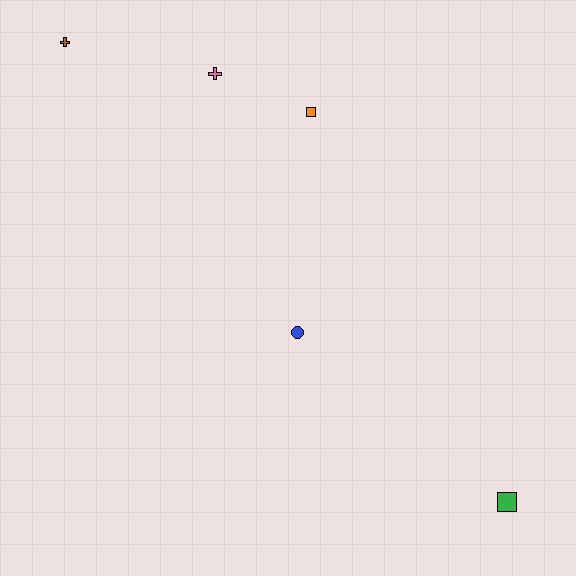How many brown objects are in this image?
There is 1 brown object.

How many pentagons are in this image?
There are no pentagons.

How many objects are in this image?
There are 5 objects.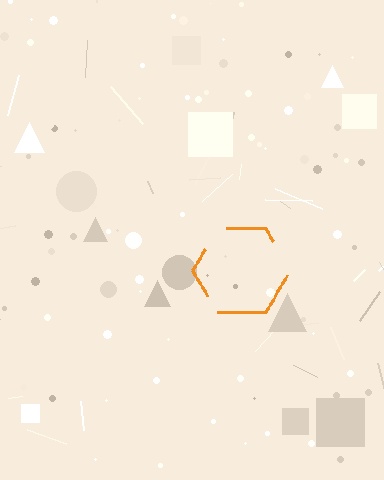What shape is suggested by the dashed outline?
The dashed outline suggests a hexagon.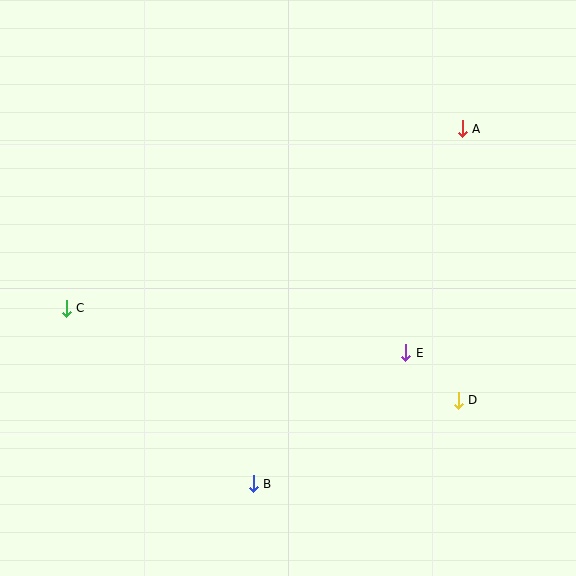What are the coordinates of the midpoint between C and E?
The midpoint between C and E is at (236, 331).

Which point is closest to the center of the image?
Point E at (406, 353) is closest to the center.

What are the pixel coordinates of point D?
Point D is at (458, 400).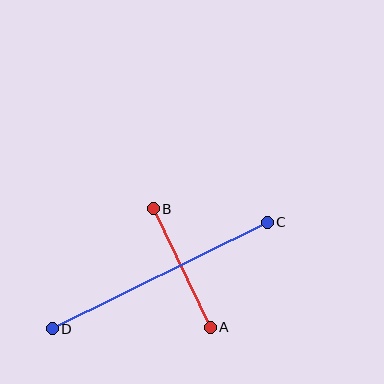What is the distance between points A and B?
The distance is approximately 131 pixels.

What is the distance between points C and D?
The distance is approximately 240 pixels.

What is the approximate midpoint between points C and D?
The midpoint is at approximately (160, 275) pixels.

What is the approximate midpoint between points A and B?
The midpoint is at approximately (182, 268) pixels.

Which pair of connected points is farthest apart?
Points C and D are farthest apart.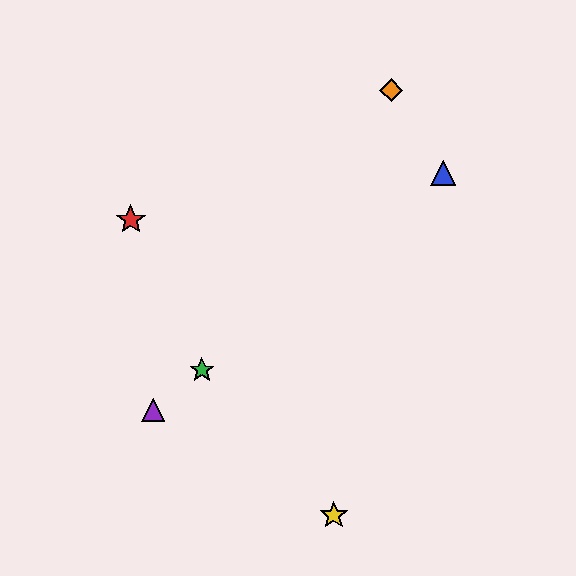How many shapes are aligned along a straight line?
3 shapes (the blue triangle, the green star, the purple triangle) are aligned along a straight line.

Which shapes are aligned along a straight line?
The blue triangle, the green star, the purple triangle are aligned along a straight line.